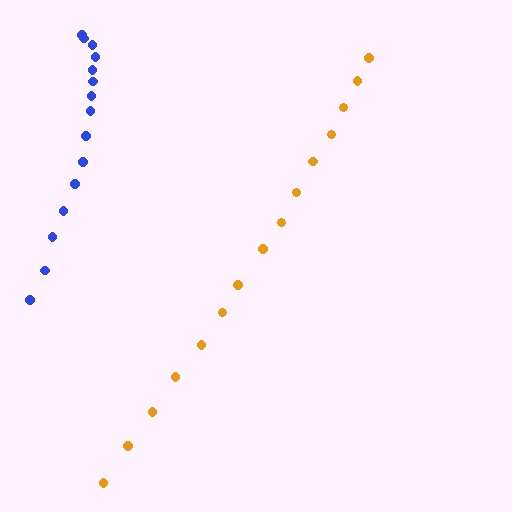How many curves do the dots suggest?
There are 2 distinct paths.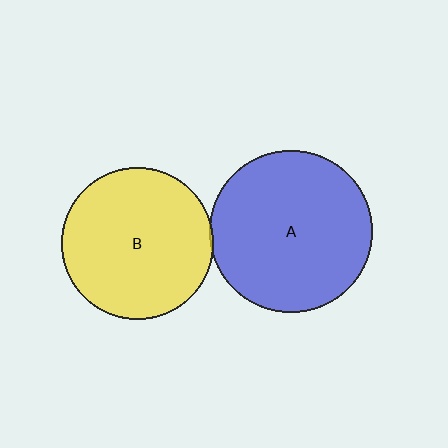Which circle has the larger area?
Circle A (blue).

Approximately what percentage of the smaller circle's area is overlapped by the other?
Approximately 5%.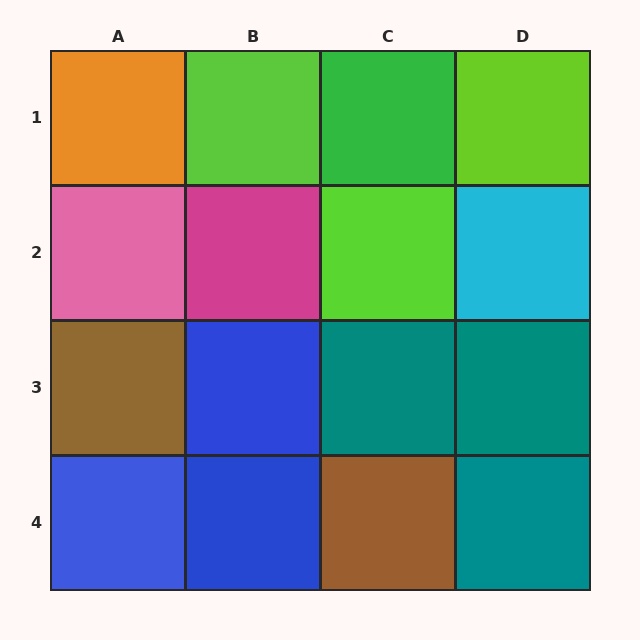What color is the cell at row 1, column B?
Lime.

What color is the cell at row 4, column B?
Blue.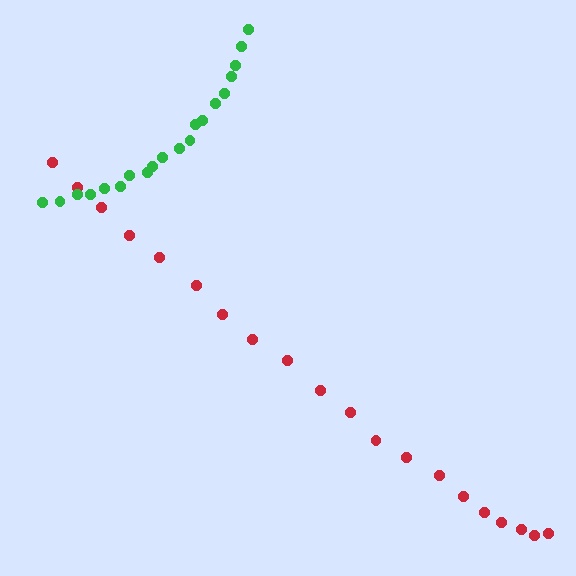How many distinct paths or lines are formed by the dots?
There are 2 distinct paths.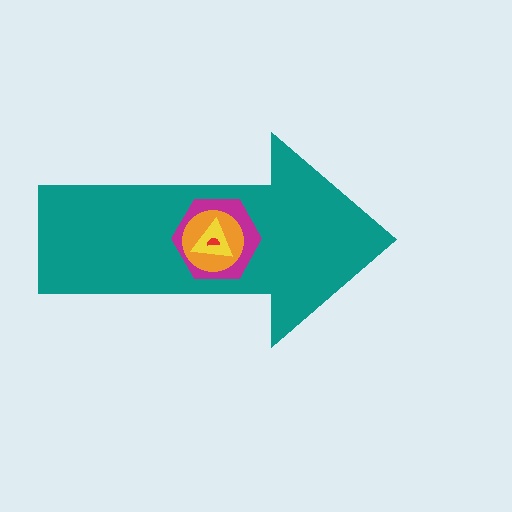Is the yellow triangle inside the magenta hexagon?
Yes.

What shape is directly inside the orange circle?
The yellow triangle.